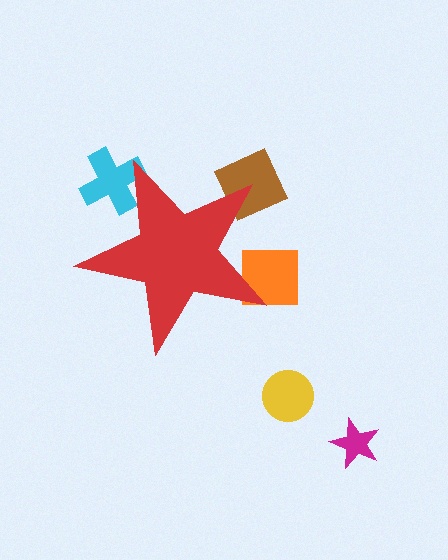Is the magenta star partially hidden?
No, the magenta star is fully visible.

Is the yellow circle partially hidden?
No, the yellow circle is fully visible.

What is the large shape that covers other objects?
A red star.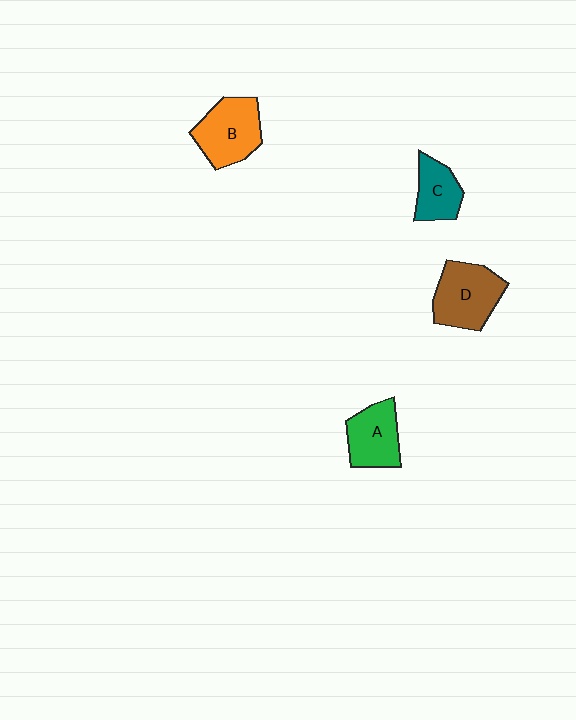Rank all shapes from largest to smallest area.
From largest to smallest: D (brown), B (orange), A (green), C (teal).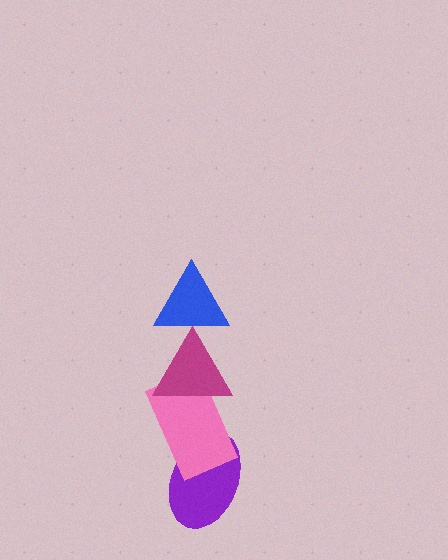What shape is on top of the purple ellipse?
The pink rectangle is on top of the purple ellipse.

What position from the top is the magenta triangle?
The magenta triangle is 2nd from the top.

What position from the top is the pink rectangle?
The pink rectangle is 3rd from the top.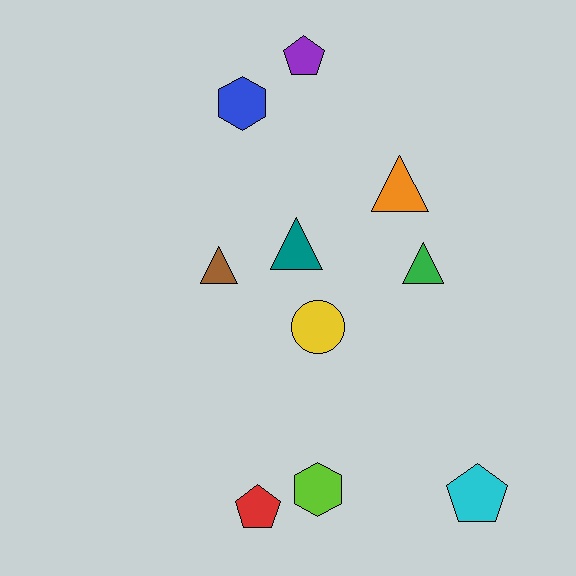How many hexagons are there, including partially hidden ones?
There are 2 hexagons.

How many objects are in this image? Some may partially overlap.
There are 10 objects.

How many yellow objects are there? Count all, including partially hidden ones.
There is 1 yellow object.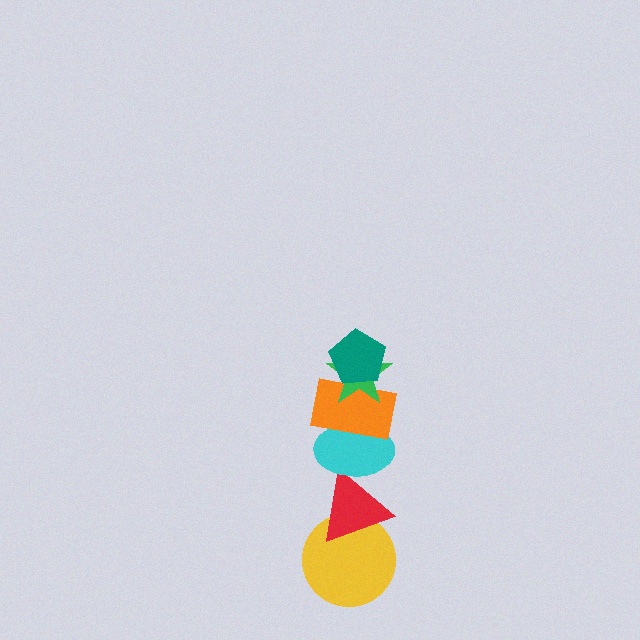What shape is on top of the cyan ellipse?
The orange rectangle is on top of the cyan ellipse.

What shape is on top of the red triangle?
The cyan ellipse is on top of the red triangle.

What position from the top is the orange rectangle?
The orange rectangle is 3rd from the top.